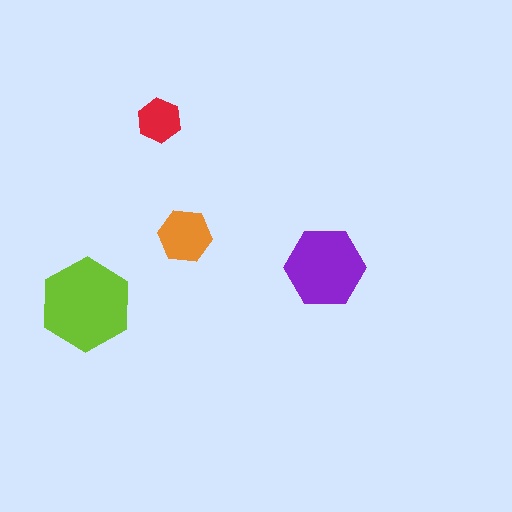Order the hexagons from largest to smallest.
the lime one, the purple one, the orange one, the red one.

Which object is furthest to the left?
The lime hexagon is leftmost.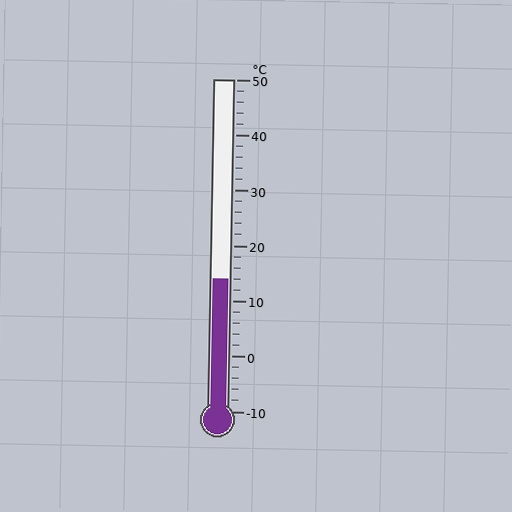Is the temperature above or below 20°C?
The temperature is below 20°C.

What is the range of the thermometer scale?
The thermometer scale ranges from -10°C to 50°C.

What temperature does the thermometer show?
The thermometer shows approximately 14°C.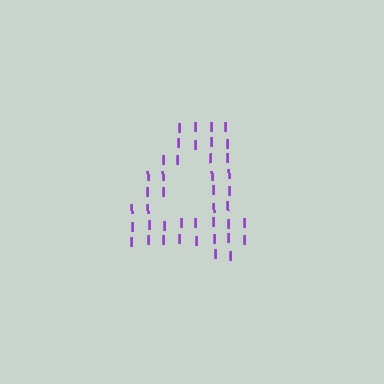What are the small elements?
The small elements are letter I's.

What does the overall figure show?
The overall figure shows the digit 4.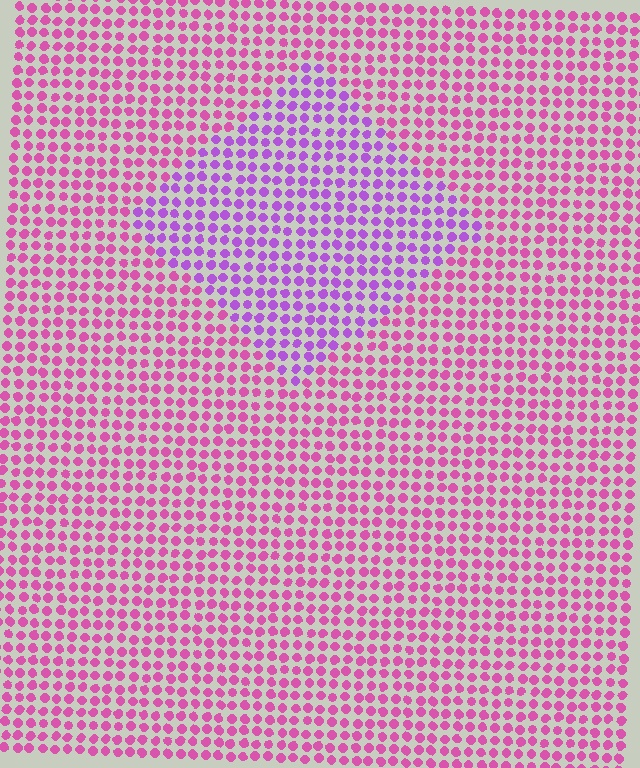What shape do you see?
I see a diamond.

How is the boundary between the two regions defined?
The boundary is defined purely by a slight shift in hue (about 37 degrees). Spacing, size, and orientation are identical on both sides.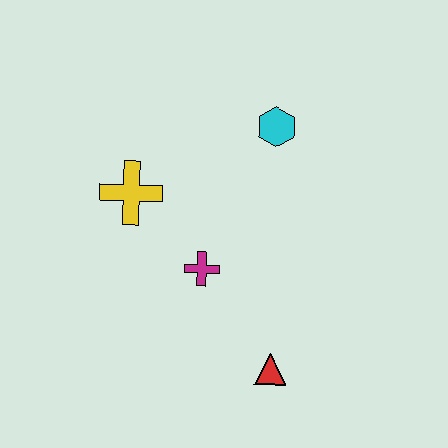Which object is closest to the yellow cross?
The magenta cross is closest to the yellow cross.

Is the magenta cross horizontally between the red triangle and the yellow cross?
Yes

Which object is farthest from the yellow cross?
The red triangle is farthest from the yellow cross.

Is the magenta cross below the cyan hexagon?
Yes